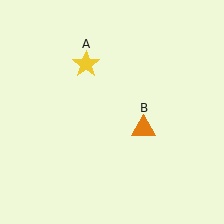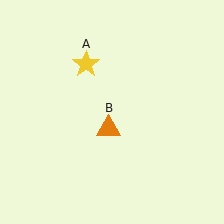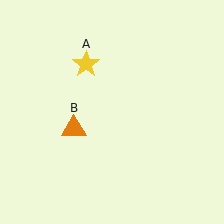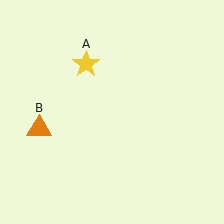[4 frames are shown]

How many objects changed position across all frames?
1 object changed position: orange triangle (object B).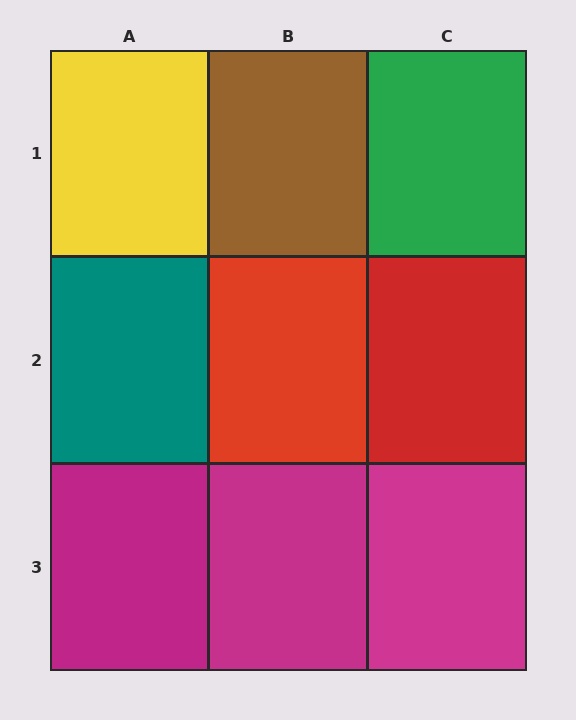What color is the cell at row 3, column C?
Magenta.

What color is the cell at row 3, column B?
Magenta.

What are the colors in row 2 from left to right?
Teal, red, red.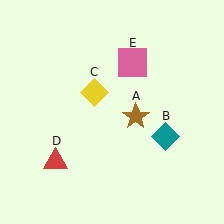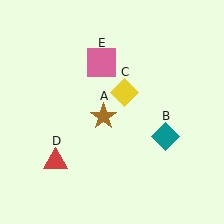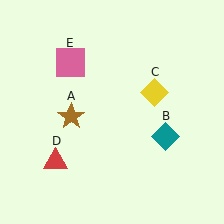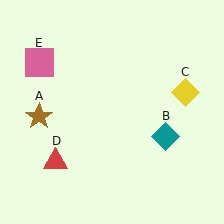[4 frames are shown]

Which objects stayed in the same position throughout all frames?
Teal diamond (object B) and red triangle (object D) remained stationary.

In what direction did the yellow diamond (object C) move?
The yellow diamond (object C) moved right.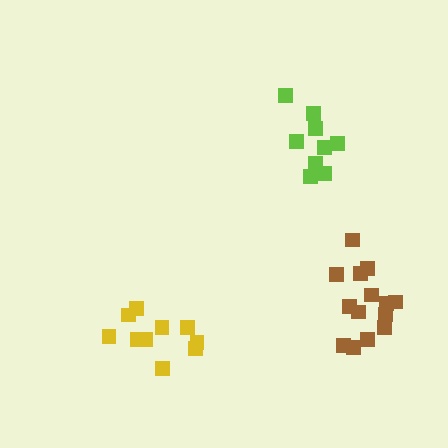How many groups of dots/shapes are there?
There are 3 groups.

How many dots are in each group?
Group 1: 10 dots, Group 2: 14 dots, Group 3: 9 dots (33 total).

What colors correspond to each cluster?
The clusters are colored: yellow, brown, lime.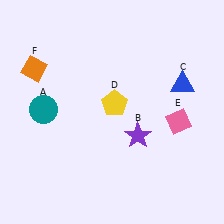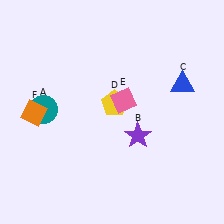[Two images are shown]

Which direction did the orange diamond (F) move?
The orange diamond (F) moved down.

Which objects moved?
The objects that moved are: the pink diamond (E), the orange diamond (F).